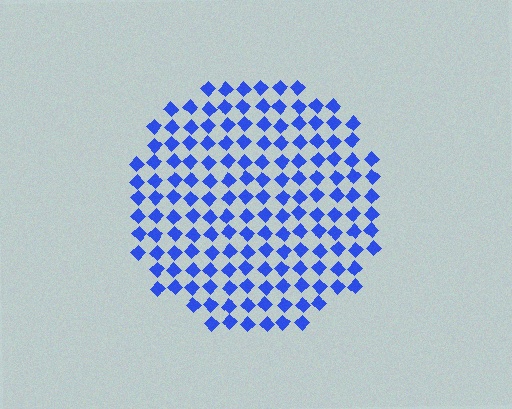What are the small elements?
The small elements are diamonds.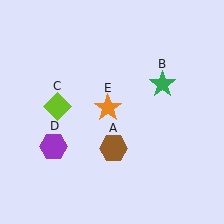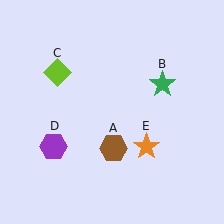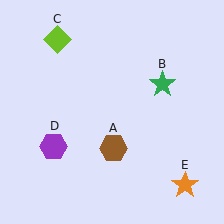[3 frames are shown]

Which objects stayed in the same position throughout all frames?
Brown hexagon (object A) and green star (object B) and purple hexagon (object D) remained stationary.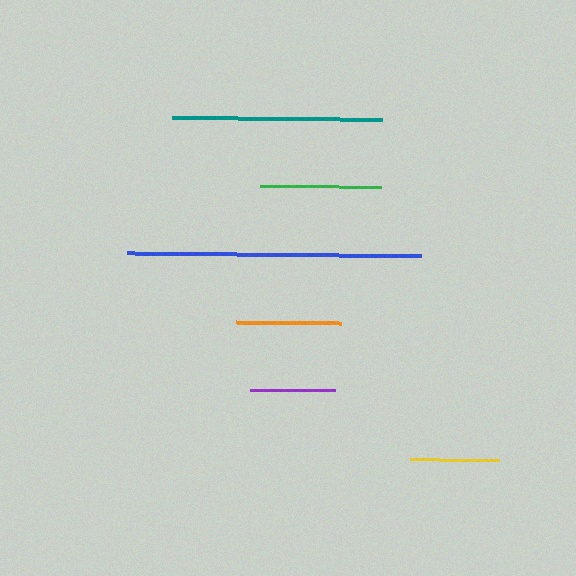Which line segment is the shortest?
The purple line is the shortest at approximately 85 pixels.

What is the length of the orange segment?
The orange segment is approximately 105 pixels long.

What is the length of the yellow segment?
The yellow segment is approximately 89 pixels long.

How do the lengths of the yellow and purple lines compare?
The yellow and purple lines are approximately the same length.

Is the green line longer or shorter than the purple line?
The green line is longer than the purple line.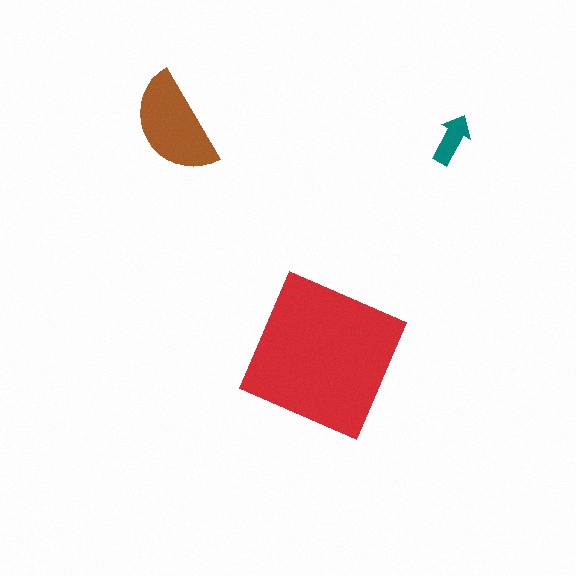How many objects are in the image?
There are 3 objects in the image.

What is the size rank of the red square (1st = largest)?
1st.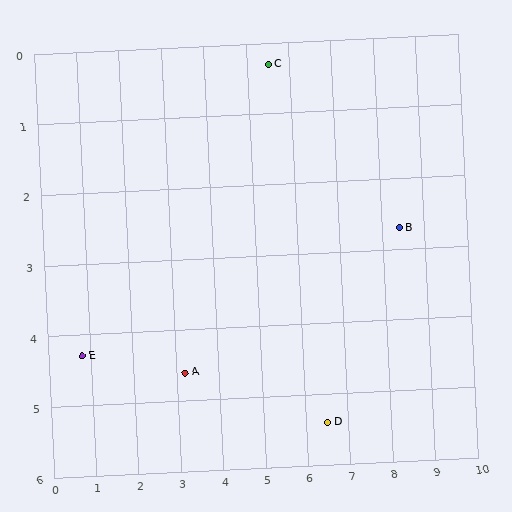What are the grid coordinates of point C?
Point C is at approximately (5.5, 0.3).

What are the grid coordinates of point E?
Point E is at approximately (0.8, 4.3).